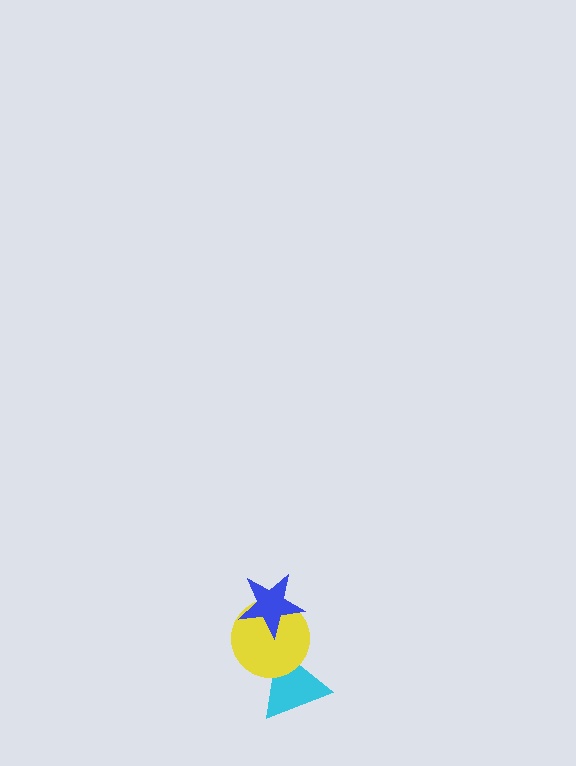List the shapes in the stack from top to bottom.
From top to bottom: the blue star, the yellow circle, the cyan triangle.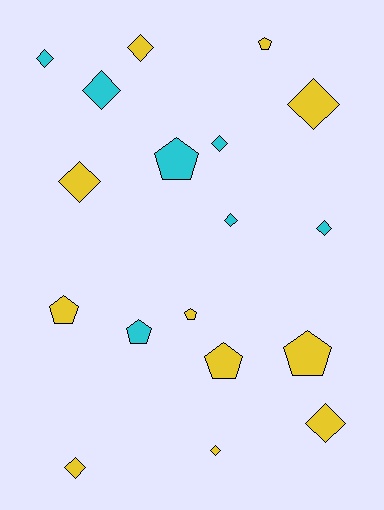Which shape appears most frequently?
Diamond, with 11 objects.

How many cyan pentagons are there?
There are 2 cyan pentagons.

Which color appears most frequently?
Yellow, with 11 objects.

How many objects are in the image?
There are 18 objects.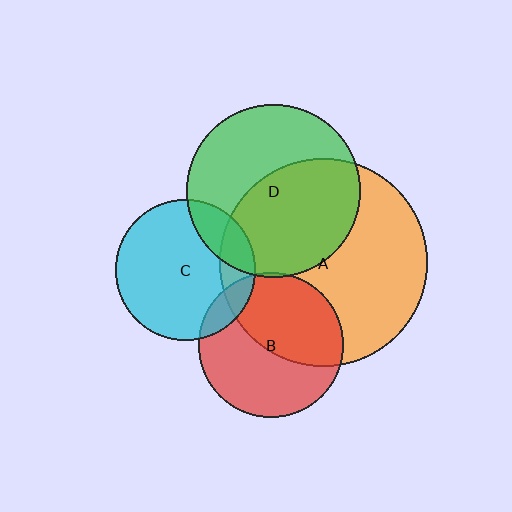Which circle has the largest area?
Circle A (orange).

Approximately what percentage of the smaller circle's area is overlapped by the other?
Approximately 10%.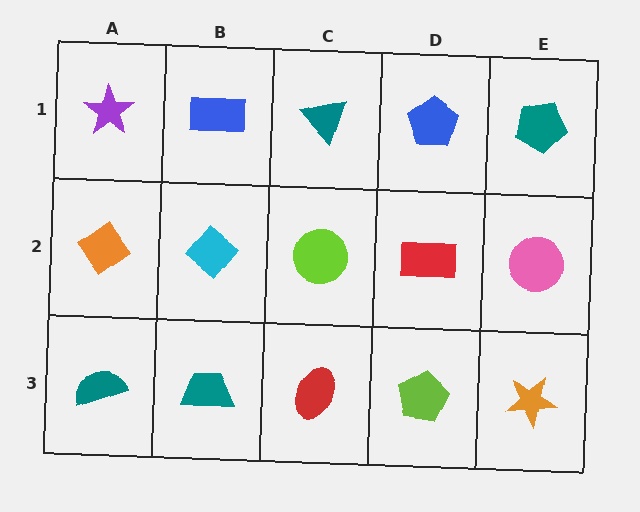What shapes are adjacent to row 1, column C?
A lime circle (row 2, column C), a blue rectangle (row 1, column B), a blue pentagon (row 1, column D).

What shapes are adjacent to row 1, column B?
A cyan diamond (row 2, column B), a purple star (row 1, column A), a teal triangle (row 1, column C).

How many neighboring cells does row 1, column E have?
2.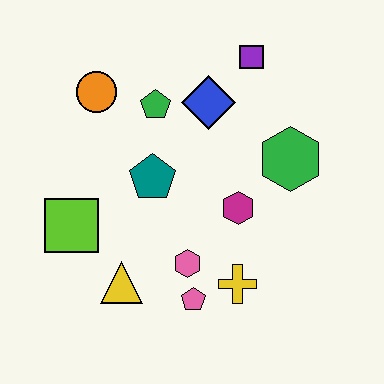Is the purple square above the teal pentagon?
Yes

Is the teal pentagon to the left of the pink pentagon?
Yes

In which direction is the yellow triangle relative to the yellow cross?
The yellow triangle is to the left of the yellow cross.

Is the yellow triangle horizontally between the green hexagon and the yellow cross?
No